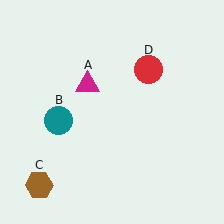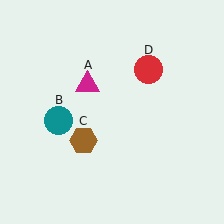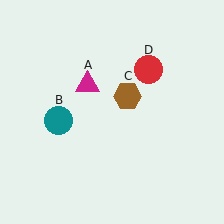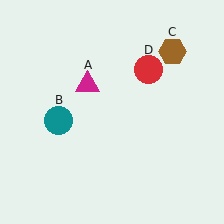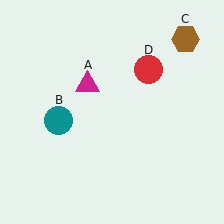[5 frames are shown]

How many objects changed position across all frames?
1 object changed position: brown hexagon (object C).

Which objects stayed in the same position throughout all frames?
Magenta triangle (object A) and teal circle (object B) and red circle (object D) remained stationary.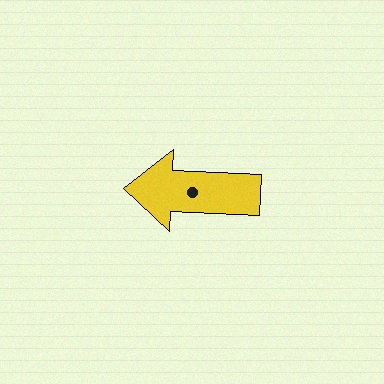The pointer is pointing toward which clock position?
Roughly 9 o'clock.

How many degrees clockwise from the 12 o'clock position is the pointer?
Approximately 273 degrees.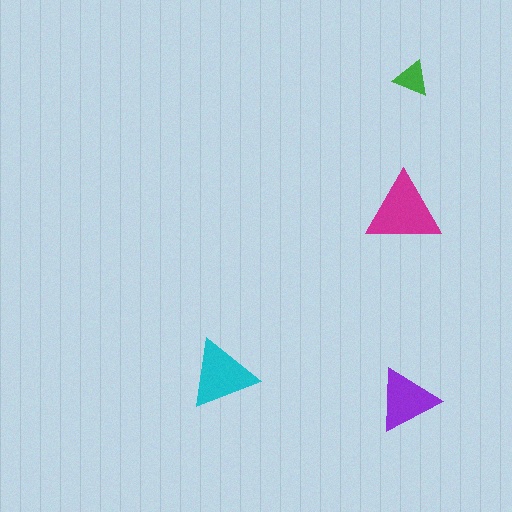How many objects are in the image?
There are 4 objects in the image.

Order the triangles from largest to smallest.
the magenta one, the cyan one, the purple one, the green one.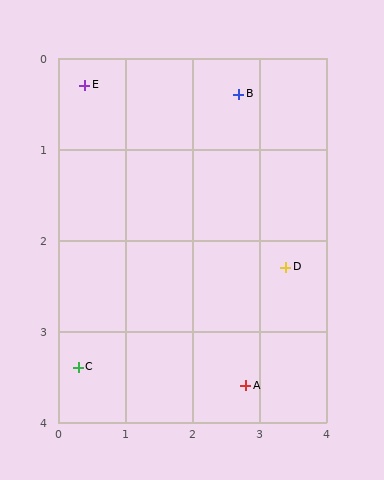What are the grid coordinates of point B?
Point B is at approximately (2.7, 0.4).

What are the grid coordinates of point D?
Point D is at approximately (3.4, 2.3).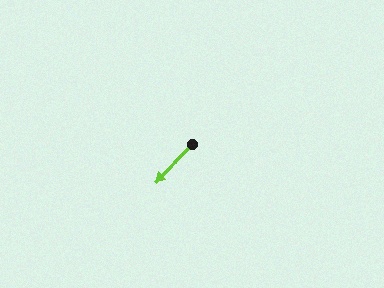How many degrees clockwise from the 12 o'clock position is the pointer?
Approximately 225 degrees.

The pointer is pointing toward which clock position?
Roughly 8 o'clock.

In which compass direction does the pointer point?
Southwest.